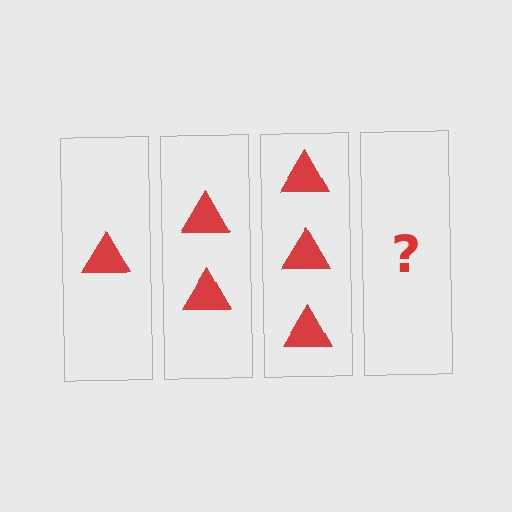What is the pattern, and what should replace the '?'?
The pattern is that each step adds one more triangle. The '?' should be 4 triangles.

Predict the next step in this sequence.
The next step is 4 triangles.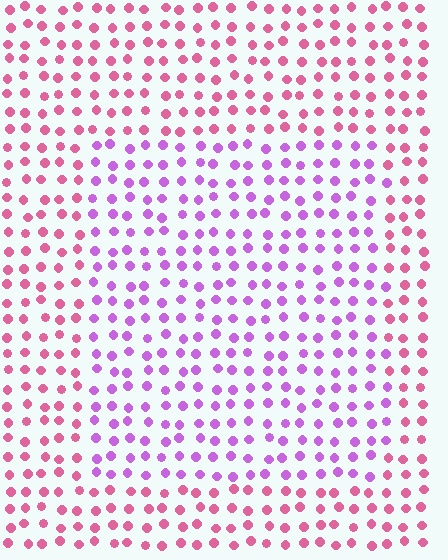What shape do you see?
I see a rectangle.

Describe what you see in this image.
The image is filled with small pink elements in a uniform arrangement. A rectangle-shaped region is visible where the elements are tinted to a slightly different hue, forming a subtle color boundary.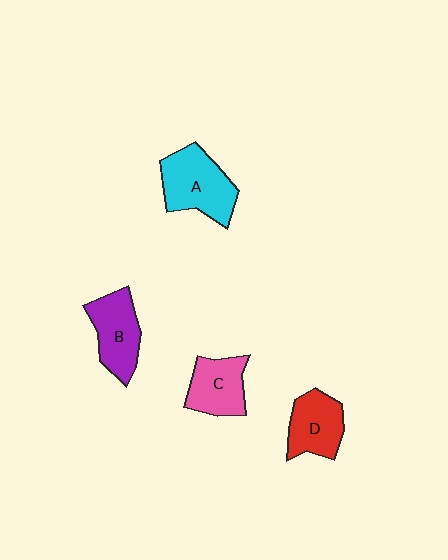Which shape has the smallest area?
Shape C (pink).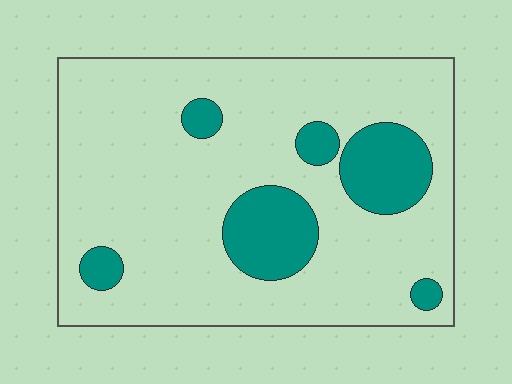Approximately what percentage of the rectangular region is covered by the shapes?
Approximately 20%.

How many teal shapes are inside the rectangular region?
6.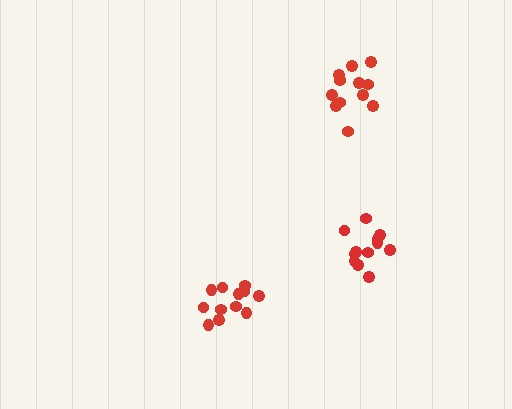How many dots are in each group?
Group 1: 12 dots, Group 2: 12 dots, Group 3: 12 dots (36 total).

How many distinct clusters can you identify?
There are 3 distinct clusters.